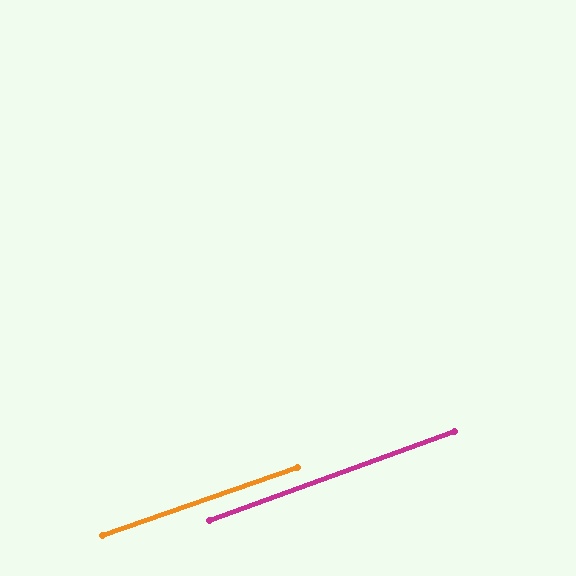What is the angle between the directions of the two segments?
Approximately 1 degree.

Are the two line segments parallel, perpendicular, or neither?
Parallel — their directions differ by only 0.7°.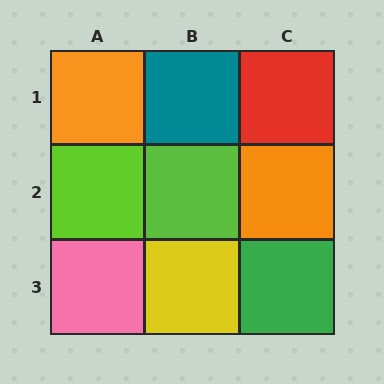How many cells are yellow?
1 cell is yellow.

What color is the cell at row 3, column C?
Green.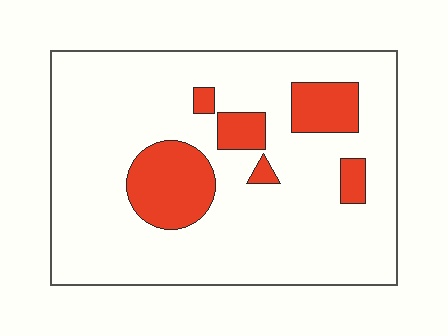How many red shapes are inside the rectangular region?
6.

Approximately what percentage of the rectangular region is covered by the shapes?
Approximately 15%.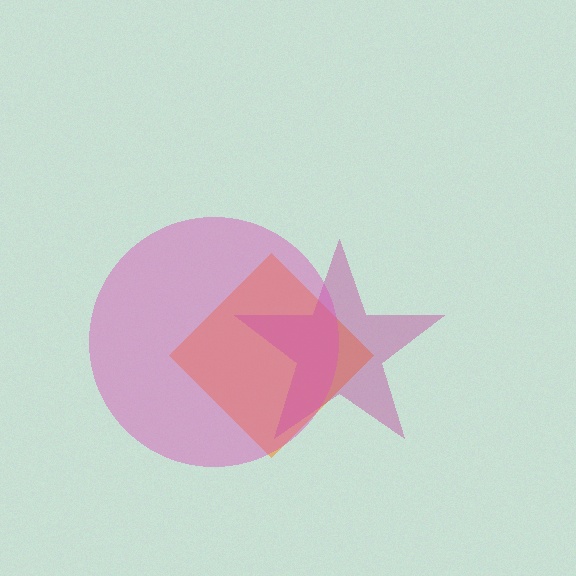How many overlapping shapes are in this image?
There are 3 overlapping shapes in the image.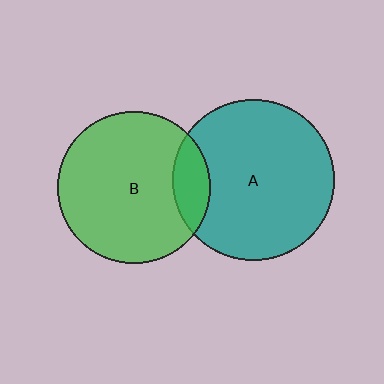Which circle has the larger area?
Circle A (teal).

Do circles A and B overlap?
Yes.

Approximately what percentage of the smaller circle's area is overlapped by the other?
Approximately 15%.